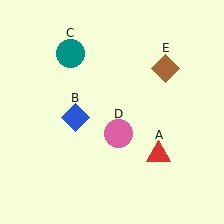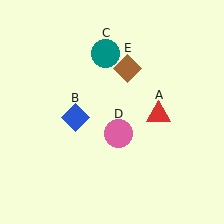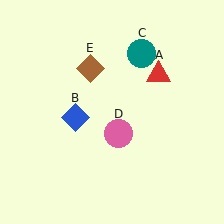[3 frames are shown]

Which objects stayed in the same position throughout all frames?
Blue diamond (object B) and pink circle (object D) remained stationary.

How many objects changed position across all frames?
3 objects changed position: red triangle (object A), teal circle (object C), brown diamond (object E).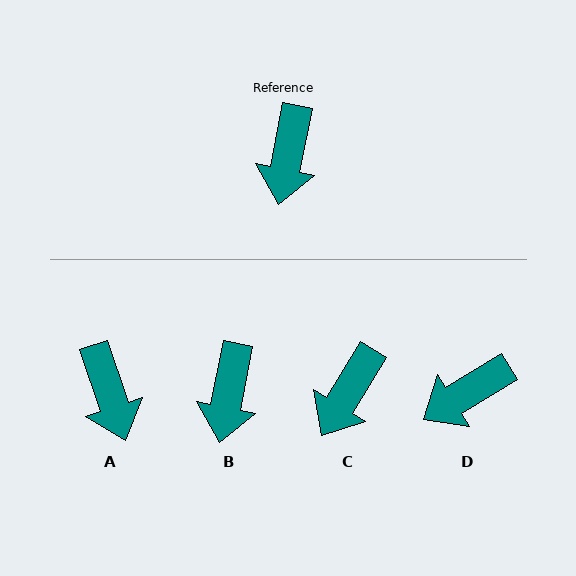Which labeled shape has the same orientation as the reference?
B.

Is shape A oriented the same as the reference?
No, it is off by about 29 degrees.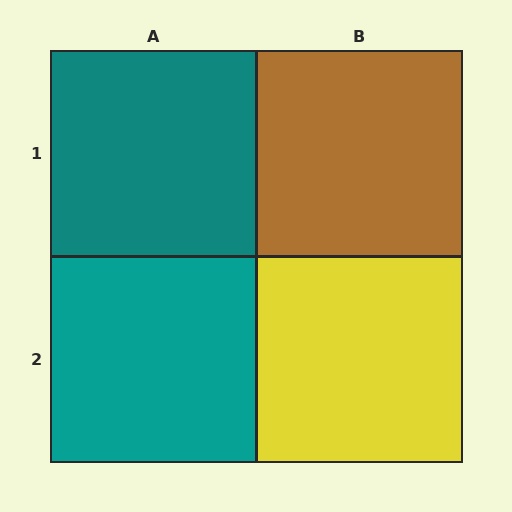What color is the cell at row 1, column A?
Teal.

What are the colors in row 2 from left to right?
Teal, yellow.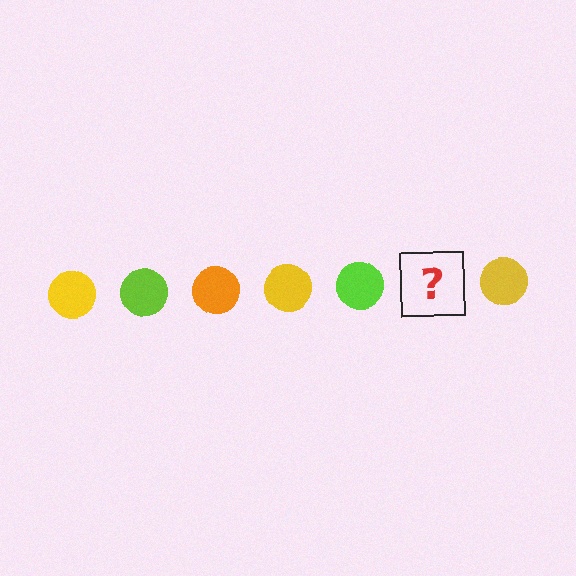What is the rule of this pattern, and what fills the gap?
The rule is that the pattern cycles through yellow, lime, orange circles. The gap should be filled with an orange circle.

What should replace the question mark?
The question mark should be replaced with an orange circle.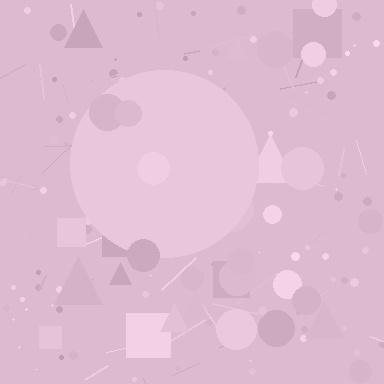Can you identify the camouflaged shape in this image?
The camouflaged shape is a circle.